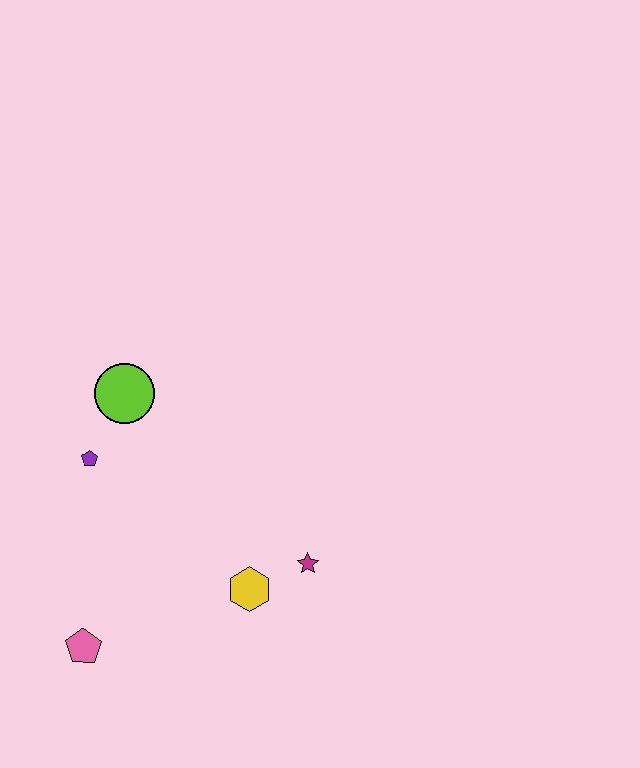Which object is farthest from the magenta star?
The lime circle is farthest from the magenta star.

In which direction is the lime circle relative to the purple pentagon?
The lime circle is above the purple pentagon.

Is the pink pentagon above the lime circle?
No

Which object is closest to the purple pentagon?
The lime circle is closest to the purple pentagon.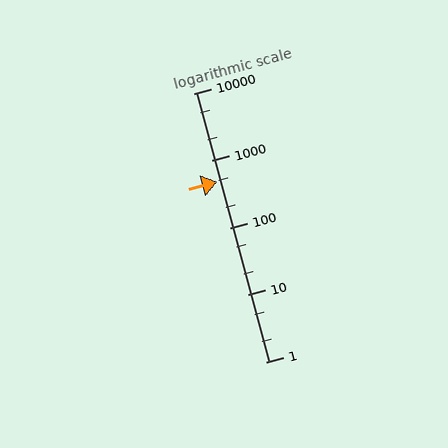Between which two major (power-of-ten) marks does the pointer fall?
The pointer is between 100 and 1000.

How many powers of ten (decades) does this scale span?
The scale spans 4 decades, from 1 to 10000.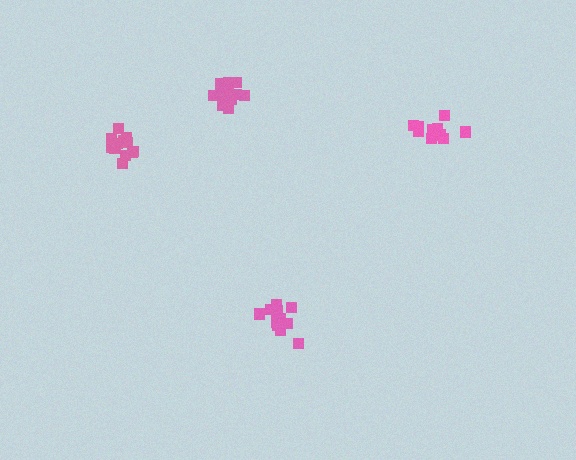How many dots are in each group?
Group 1: 15 dots, Group 2: 12 dots, Group 3: 11 dots, Group 4: 15 dots (53 total).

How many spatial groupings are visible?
There are 4 spatial groupings.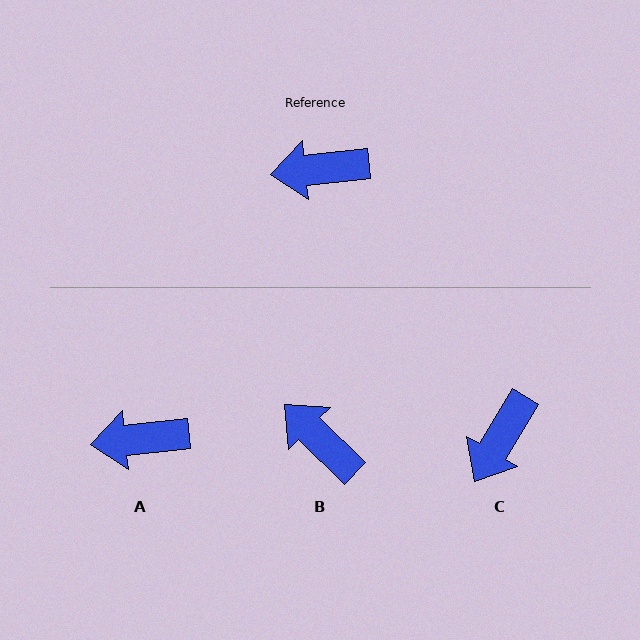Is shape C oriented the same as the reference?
No, it is off by about 53 degrees.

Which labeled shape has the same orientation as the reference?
A.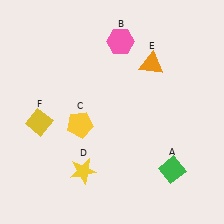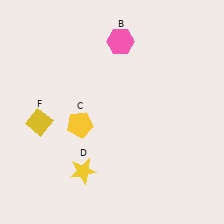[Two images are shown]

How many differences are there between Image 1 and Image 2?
There are 2 differences between the two images.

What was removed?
The green diamond (A), the orange triangle (E) were removed in Image 2.